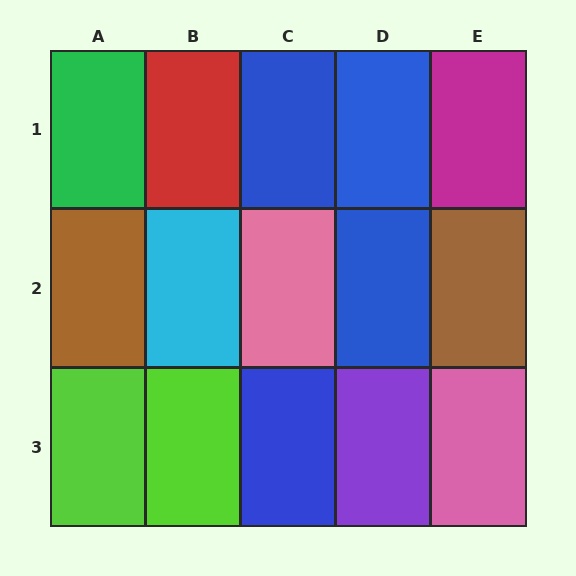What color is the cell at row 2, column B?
Cyan.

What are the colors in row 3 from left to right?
Lime, lime, blue, purple, pink.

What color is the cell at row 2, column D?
Blue.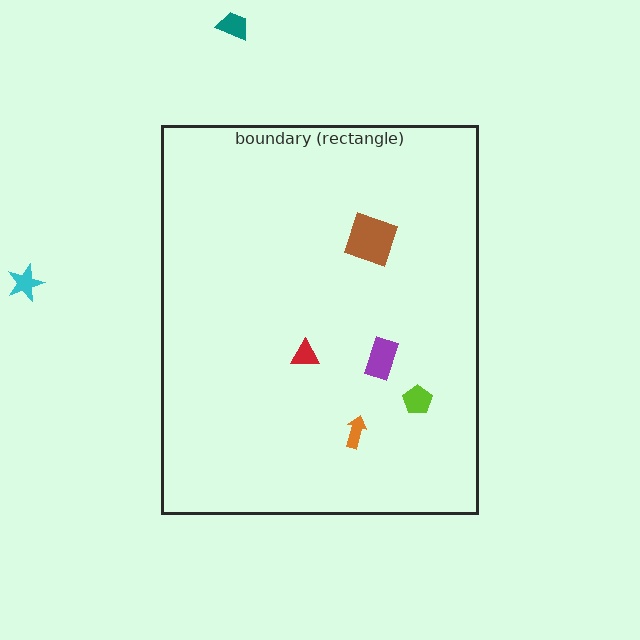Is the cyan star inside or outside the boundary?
Outside.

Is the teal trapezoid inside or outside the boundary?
Outside.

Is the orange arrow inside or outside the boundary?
Inside.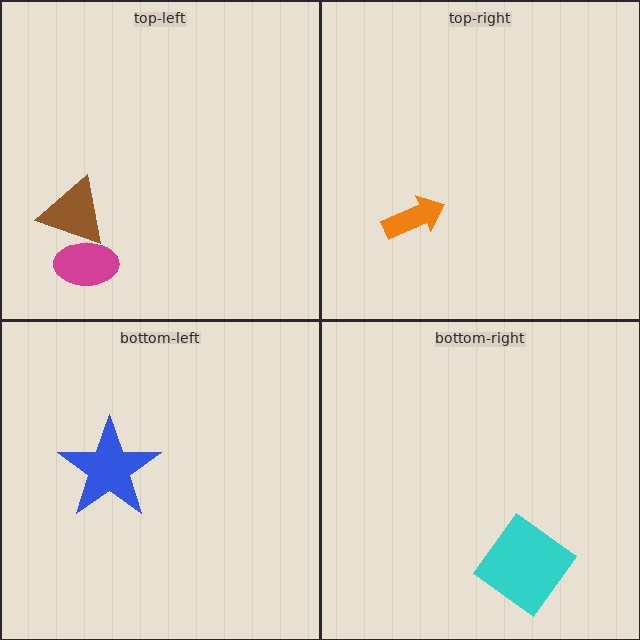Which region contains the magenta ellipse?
The top-left region.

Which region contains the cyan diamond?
The bottom-right region.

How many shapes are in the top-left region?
2.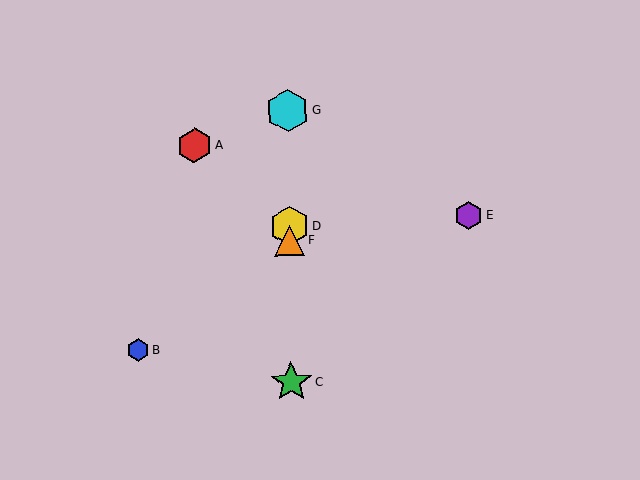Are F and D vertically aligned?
Yes, both are at x≈289.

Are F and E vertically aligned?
No, F is at x≈289 and E is at x≈468.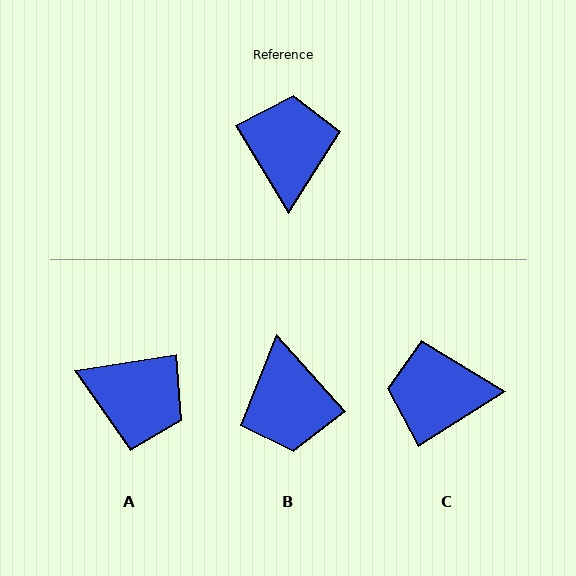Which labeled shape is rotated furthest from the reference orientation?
B, about 169 degrees away.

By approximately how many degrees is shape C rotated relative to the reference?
Approximately 91 degrees counter-clockwise.